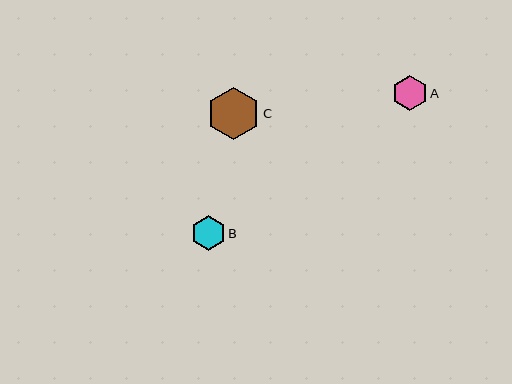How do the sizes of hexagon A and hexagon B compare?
Hexagon A and hexagon B are approximately the same size.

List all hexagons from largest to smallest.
From largest to smallest: C, A, B.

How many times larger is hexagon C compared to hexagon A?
Hexagon C is approximately 1.5 times the size of hexagon A.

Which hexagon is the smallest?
Hexagon B is the smallest with a size of approximately 34 pixels.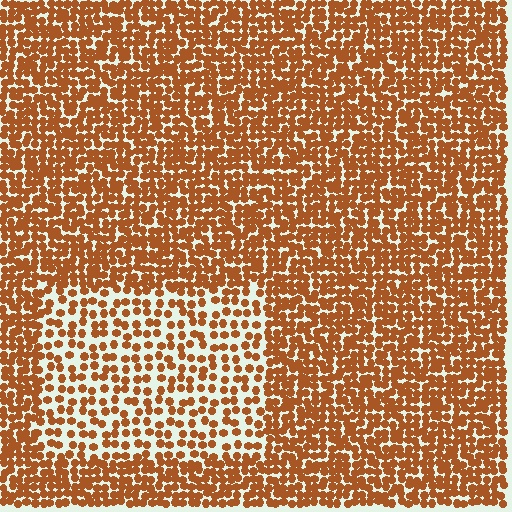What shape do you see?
I see a rectangle.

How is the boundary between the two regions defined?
The boundary is defined by a change in element density (approximately 2.0x ratio). All elements are the same color, size, and shape.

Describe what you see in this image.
The image contains small brown elements arranged at two different densities. A rectangle-shaped region is visible where the elements are less densely packed than the surrounding area.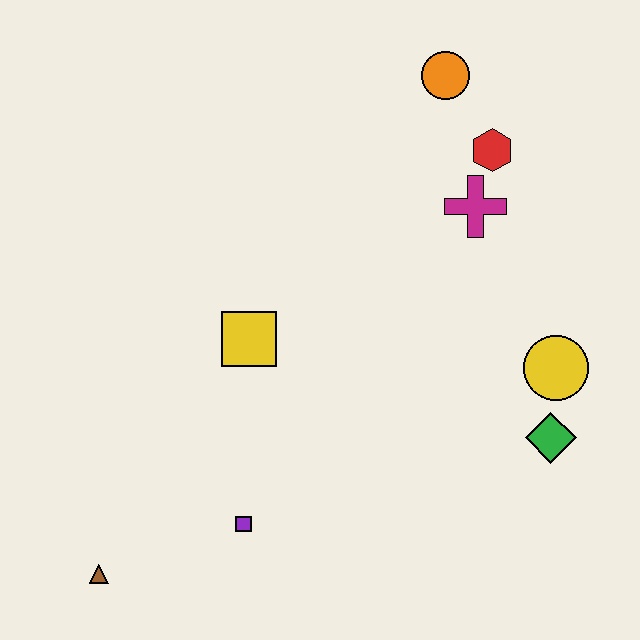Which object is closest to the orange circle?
The red hexagon is closest to the orange circle.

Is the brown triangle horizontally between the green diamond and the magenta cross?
No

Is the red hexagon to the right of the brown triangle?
Yes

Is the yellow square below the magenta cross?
Yes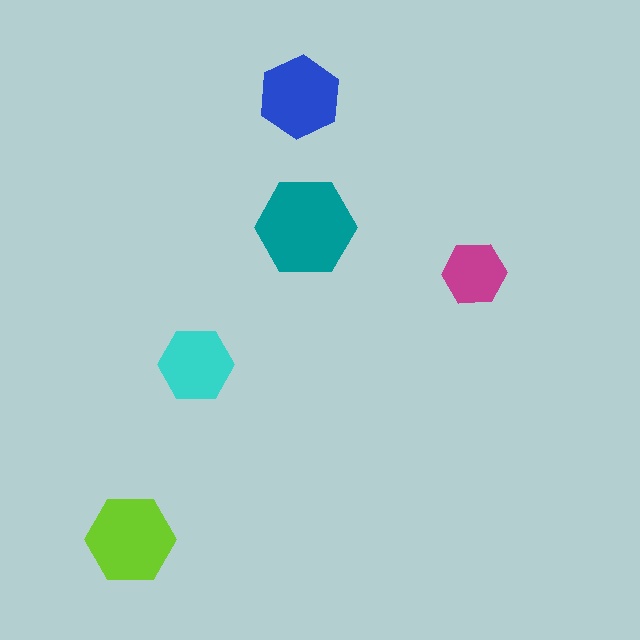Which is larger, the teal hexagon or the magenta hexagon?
The teal one.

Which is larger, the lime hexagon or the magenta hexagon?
The lime one.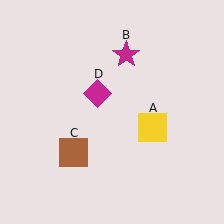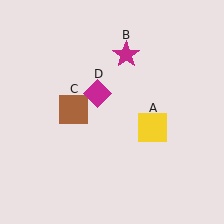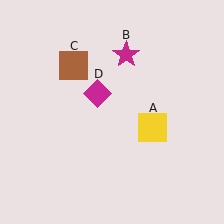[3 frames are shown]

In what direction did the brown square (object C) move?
The brown square (object C) moved up.